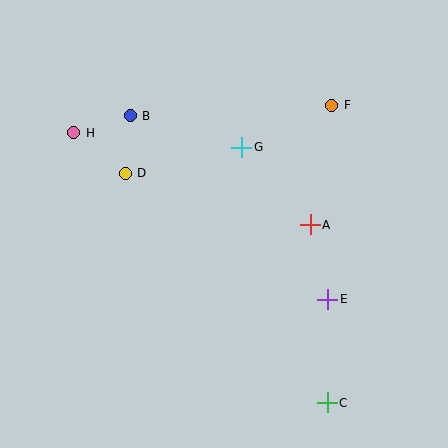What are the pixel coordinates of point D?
Point D is at (125, 173).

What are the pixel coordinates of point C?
Point C is at (327, 403).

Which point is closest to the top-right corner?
Point F is closest to the top-right corner.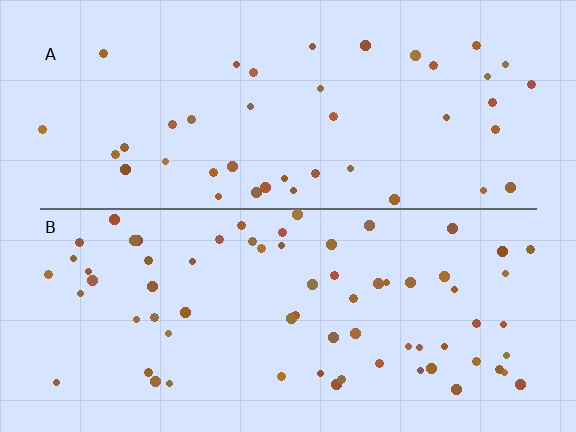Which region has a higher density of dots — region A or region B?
B (the bottom).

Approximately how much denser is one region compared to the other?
Approximately 1.6× — region B over region A.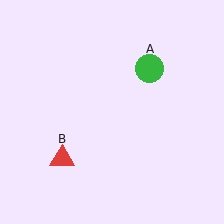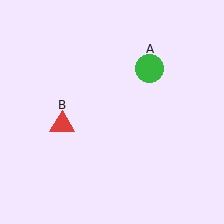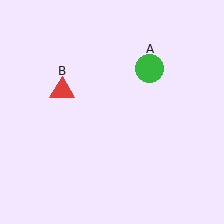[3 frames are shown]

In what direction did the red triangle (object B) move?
The red triangle (object B) moved up.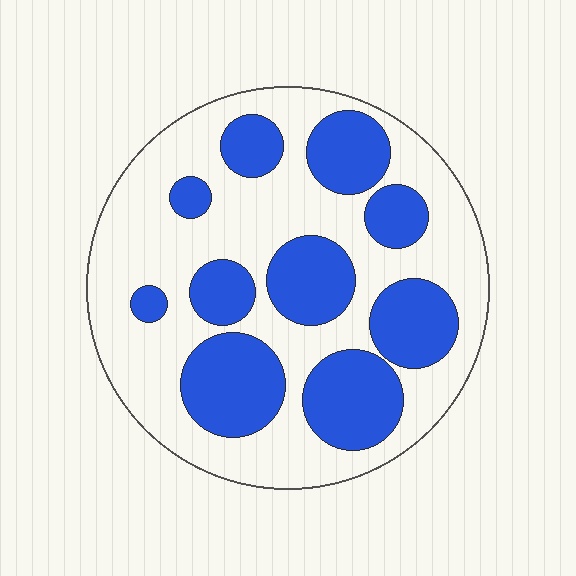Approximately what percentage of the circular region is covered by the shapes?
Approximately 35%.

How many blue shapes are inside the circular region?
10.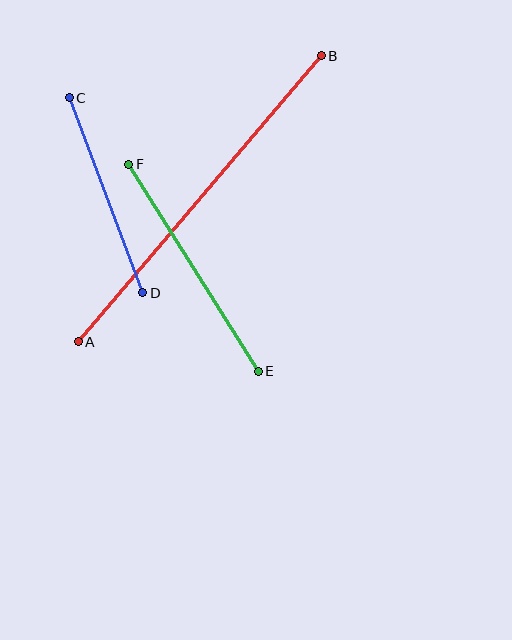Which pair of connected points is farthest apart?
Points A and B are farthest apart.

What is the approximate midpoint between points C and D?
The midpoint is at approximately (106, 195) pixels.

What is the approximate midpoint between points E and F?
The midpoint is at approximately (193, 268) pixels.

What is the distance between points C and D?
The distance is approximately 208 pixels.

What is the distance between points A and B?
The distance is approximately 376 pixels.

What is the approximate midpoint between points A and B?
The midpoint is at approximately (200, 199) pixels.